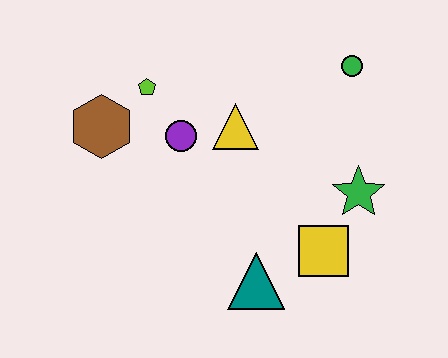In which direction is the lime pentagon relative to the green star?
The lime pentagon is to the left of the green star.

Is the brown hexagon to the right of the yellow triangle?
No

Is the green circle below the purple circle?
No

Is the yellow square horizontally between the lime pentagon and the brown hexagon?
No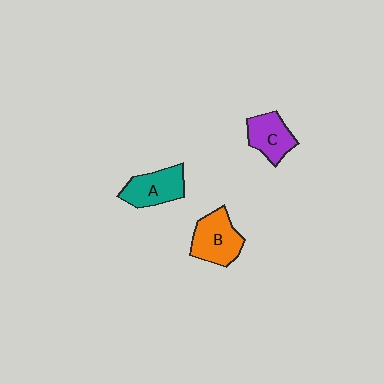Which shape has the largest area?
Shape B (orange).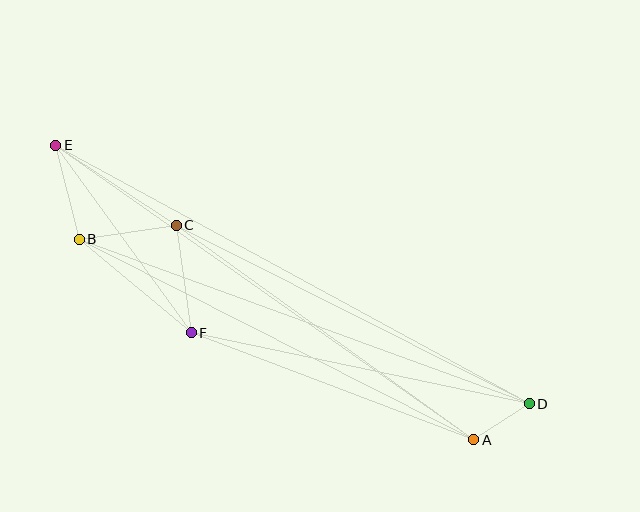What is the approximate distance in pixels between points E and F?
The distance between E and F is approximately 231 pixels.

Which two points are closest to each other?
Points A and D are closest to each other.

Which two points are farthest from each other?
Points D and E are farthest from each other.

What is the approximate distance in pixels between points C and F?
The distance between C and F is approximately 109 pixels.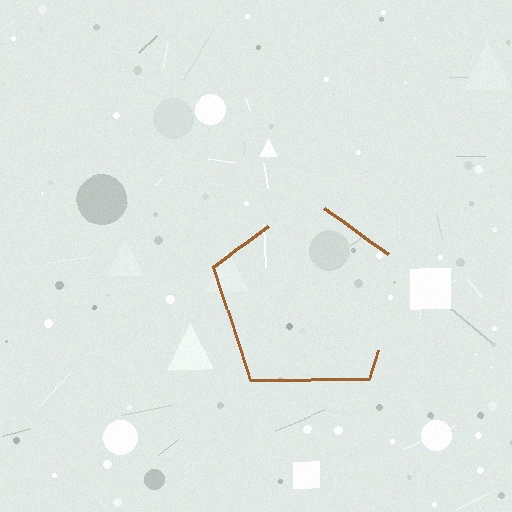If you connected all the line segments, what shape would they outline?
They would outline a pentagon.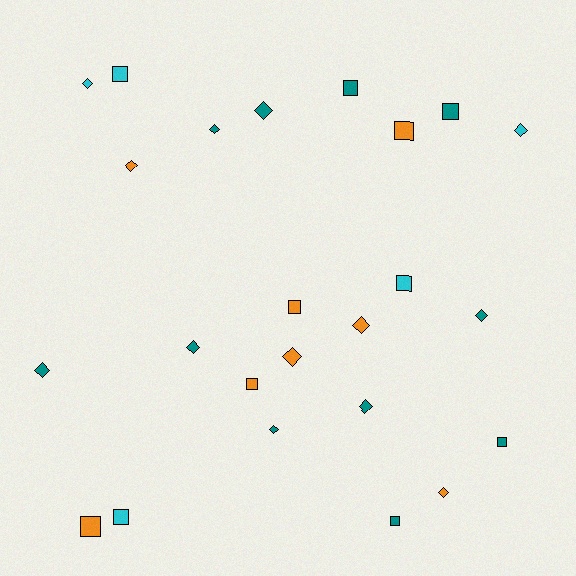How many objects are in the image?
There are 24 objects.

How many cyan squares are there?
There are 3 cyan squares.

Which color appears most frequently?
Teal, with 11 objects.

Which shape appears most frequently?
Diamond, with 13 objects.